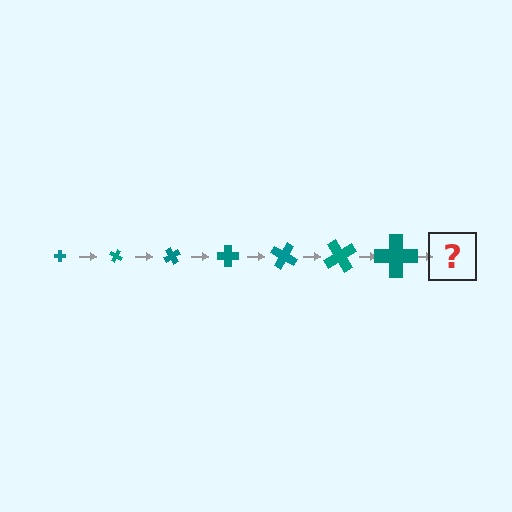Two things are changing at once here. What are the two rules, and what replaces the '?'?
The two rules are that the cross grows larger each step and it rotates 30 degrees each step. The '?' should be a cross, larger than the previous one and rotated 210 degrees from the start.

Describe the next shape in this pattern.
It should be a cross, larger than the previous one and rotated 210 degrees from the start.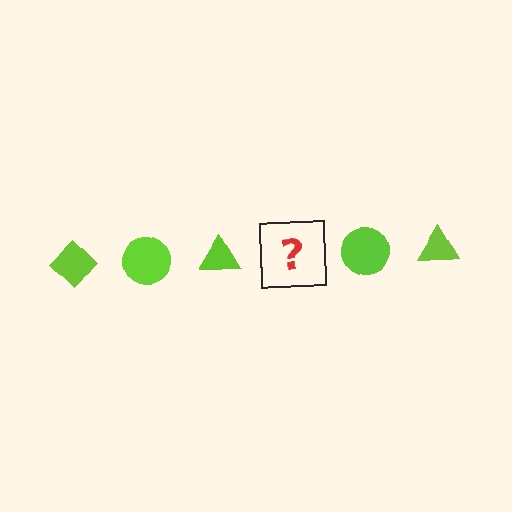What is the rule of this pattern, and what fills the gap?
The rule is that the pattern cycles through diamond, circle, triangle shapes in lime. The gap should be filled with a lime diamond.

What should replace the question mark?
The question mark should be replaced with a lime diamond.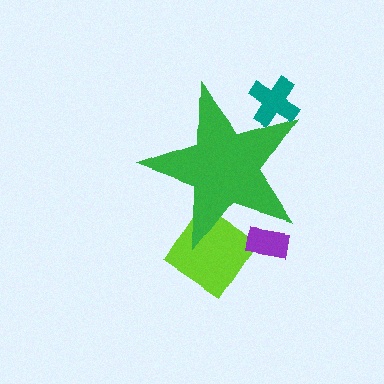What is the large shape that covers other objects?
A green star.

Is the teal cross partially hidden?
Yes, the teal cross is partially hidden behind the green star.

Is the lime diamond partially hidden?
Yes, the lime diamond is partially hidden behind the green star.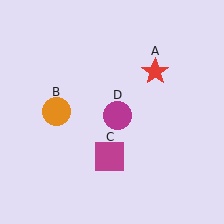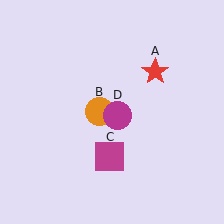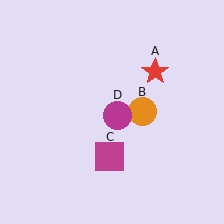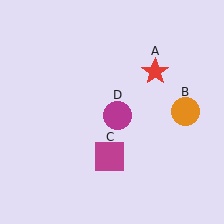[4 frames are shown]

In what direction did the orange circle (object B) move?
The orange circle (object B) moved right.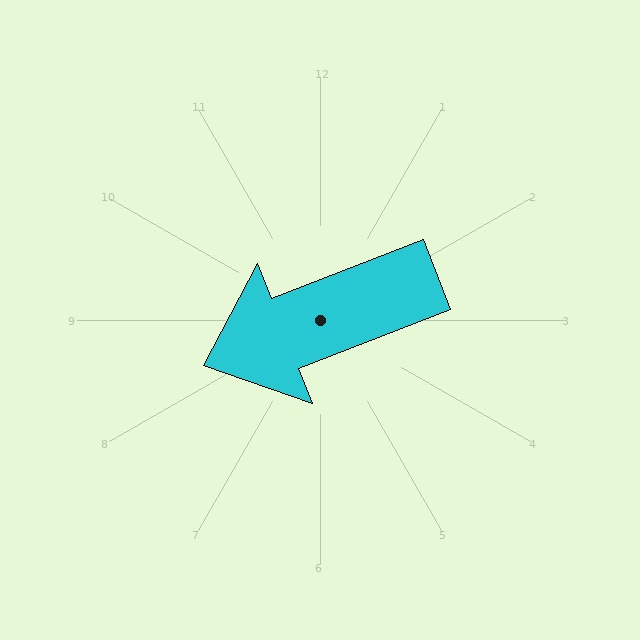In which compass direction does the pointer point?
West.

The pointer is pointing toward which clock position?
Roughly 8 o'clock.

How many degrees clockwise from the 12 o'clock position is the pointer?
Approximately 249 degrees.